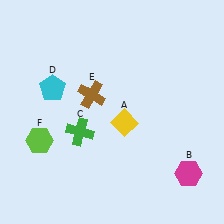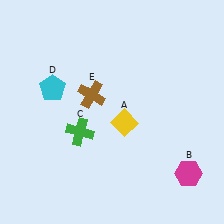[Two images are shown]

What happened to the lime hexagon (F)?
The lime hexagon (F) was removed in Image 2. It was in the bottom-left area of Image 1.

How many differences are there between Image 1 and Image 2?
There is 1 difference between the two images.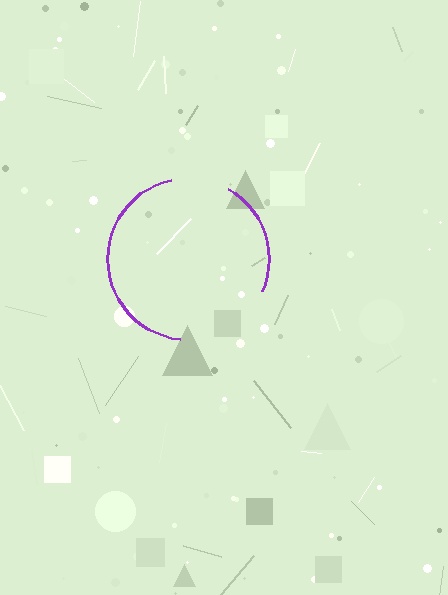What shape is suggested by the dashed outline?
The dashed outline suggests a circle.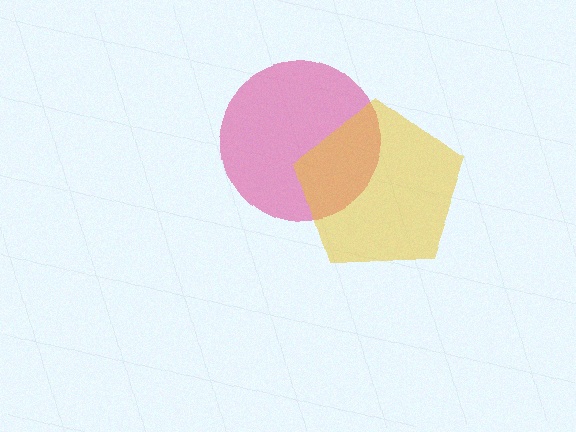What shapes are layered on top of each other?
The layered shapes are: a pink circle, a yellow pentagon.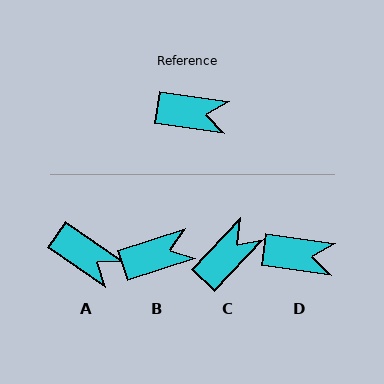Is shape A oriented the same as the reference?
No, it is off by about 26 degrees.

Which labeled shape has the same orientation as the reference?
D.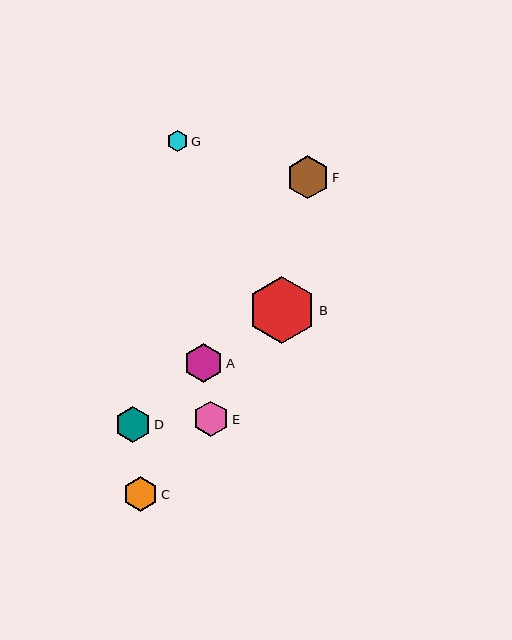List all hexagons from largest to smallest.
From largest to smallest: B, F, A, D, E, C, G.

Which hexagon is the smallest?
Hexagon G is the smallest with a size of approximately 21 pixels.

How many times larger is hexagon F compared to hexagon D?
Hexagon F is approximately 1.2 times the size of hexagon D.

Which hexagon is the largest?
Hexagon B is the largest with a size of approximately 67 pixels.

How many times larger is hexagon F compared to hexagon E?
Hexagon F is approximately 1.2 times the size of hexagon E.